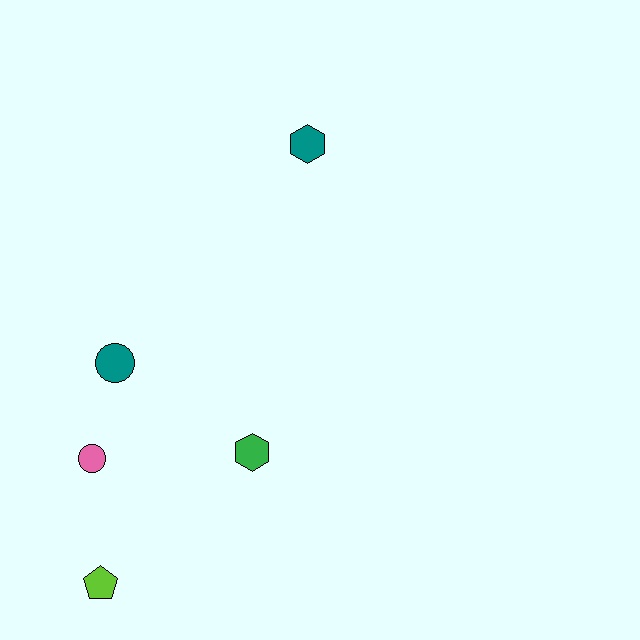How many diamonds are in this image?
There are no diamonds.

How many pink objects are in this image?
There is 1 pink object.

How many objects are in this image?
There are 5 objects.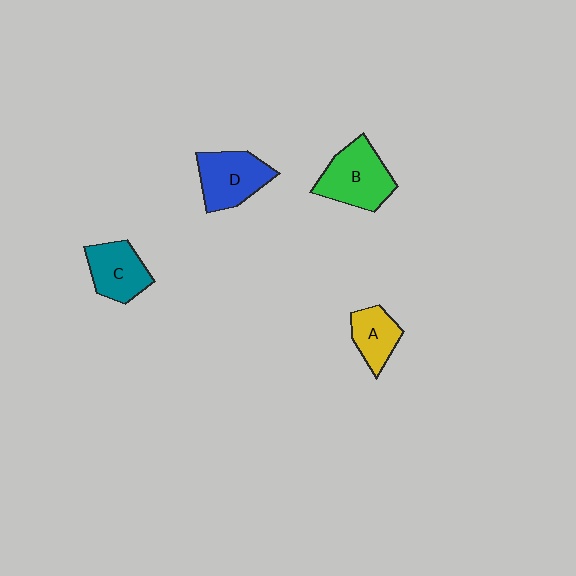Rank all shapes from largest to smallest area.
From largest to smallest: B (green), D (blue), C (teal), A (yellow).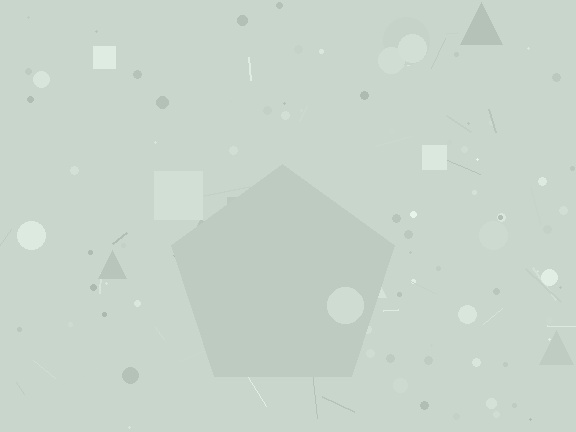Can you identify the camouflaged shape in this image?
The camouflaged shape is a pentagon.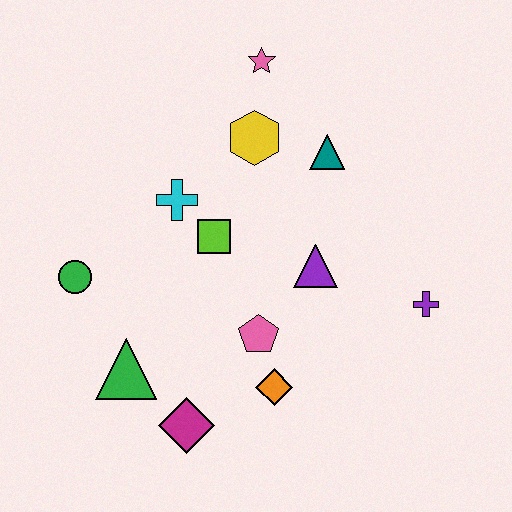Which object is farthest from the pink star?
The magenta diamond is farthest from the pink star.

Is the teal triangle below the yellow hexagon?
Yes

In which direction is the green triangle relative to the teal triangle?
The green triangle is below the teal triangle.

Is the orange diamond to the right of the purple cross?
No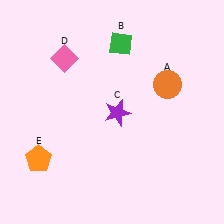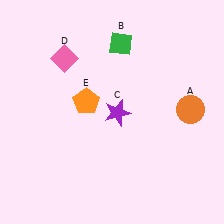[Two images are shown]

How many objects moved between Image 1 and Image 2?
2 objects moved between the two images.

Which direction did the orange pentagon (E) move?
The orange pentagon (E) moved up.